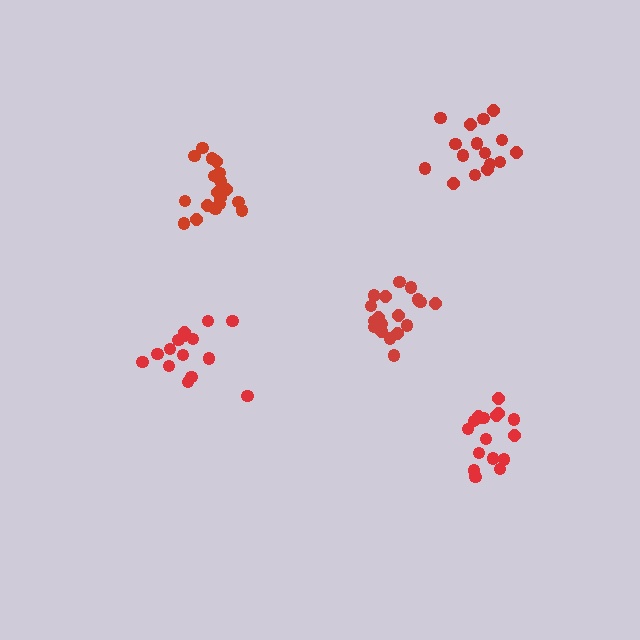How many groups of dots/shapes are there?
There are 5 groups.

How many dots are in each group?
Group 1: 19 dots, Group 2: 18 dots, Group 3: 16 dots, Group 4: 15 dots, Group 5: 17 dots (85 total).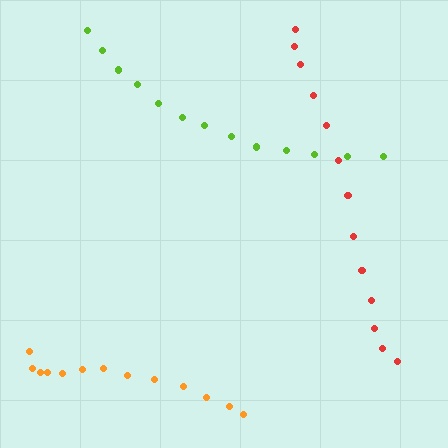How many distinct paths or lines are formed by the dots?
There are 3 distinct paths.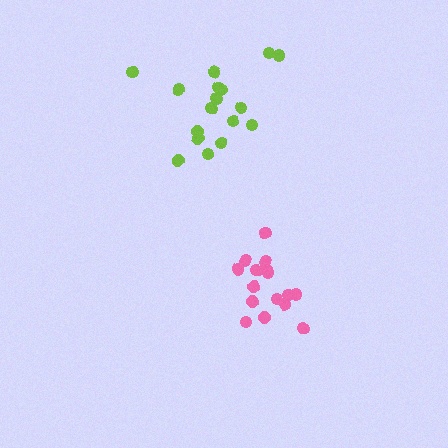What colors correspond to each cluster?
The clusters are colored: pink, lime.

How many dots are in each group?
Group 1: 16 dots, Group 2: 17 dots (33 total).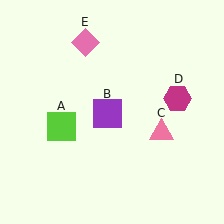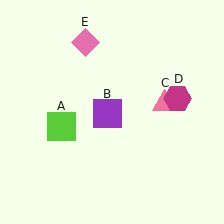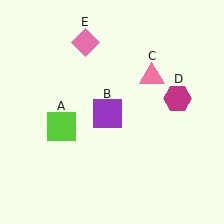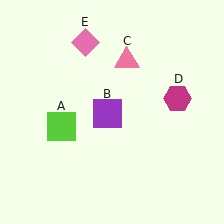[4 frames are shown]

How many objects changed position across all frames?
1 object changed position: pink triangle (object C).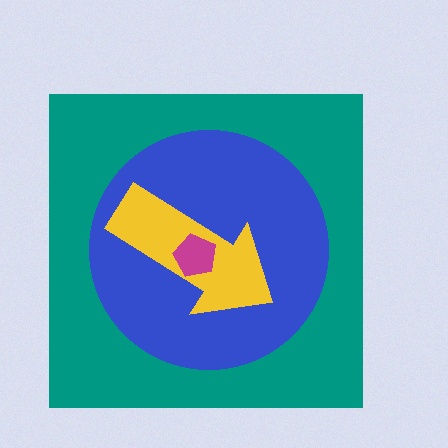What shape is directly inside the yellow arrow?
The magenta pentagon.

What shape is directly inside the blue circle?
The yellow arrow.